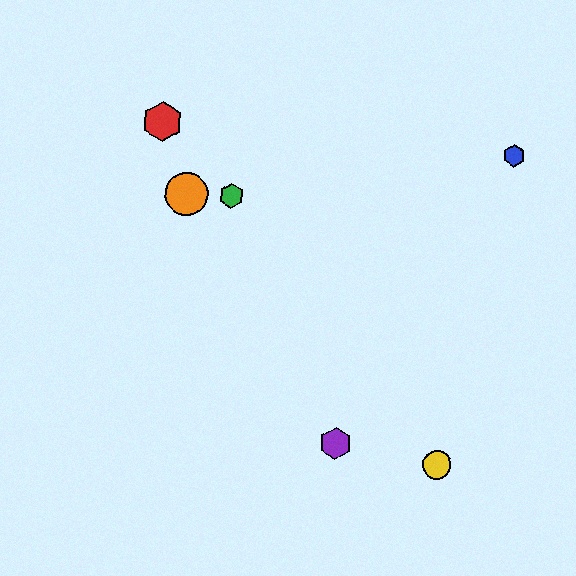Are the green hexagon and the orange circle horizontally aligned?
Yes, both are at y≈196.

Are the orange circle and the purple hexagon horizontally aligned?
No, the orange circle is at y≈194 and the purple hexagon is at y≈444.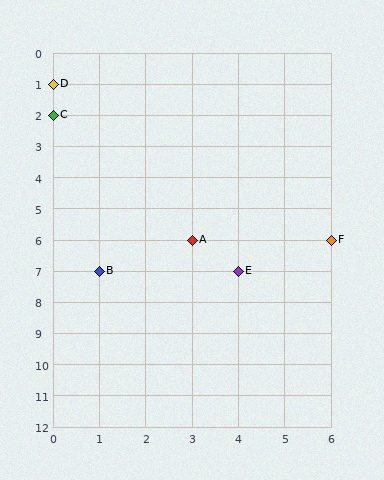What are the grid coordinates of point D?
Point D is at grid coordinates (0, 1).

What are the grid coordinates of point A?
Point A is at grid coordinates (3, 6).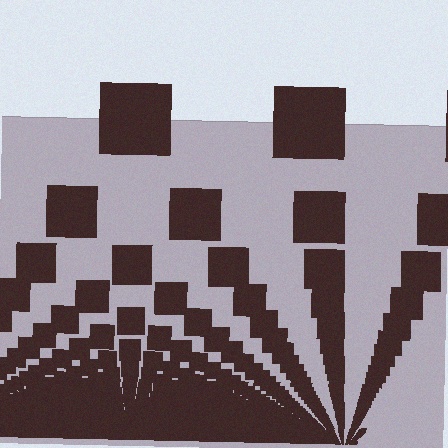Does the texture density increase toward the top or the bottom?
Density increases toward the bottom.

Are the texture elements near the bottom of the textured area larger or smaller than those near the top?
Smaller. The gradient is inverted — elements near the bottom are smaller and denser.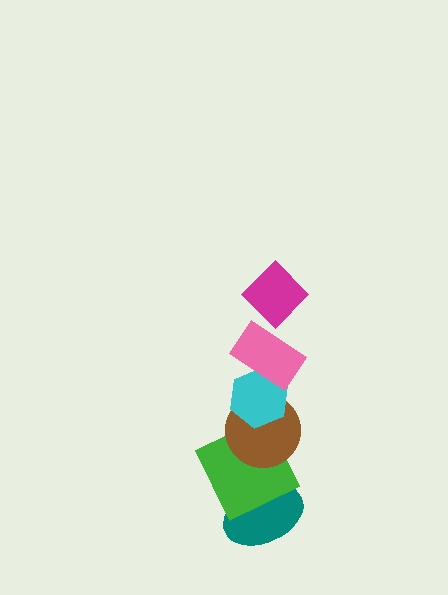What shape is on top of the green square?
The brown circle is on top of the green square.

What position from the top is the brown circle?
The brown circle is 4th from the top.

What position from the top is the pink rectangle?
The pink rectangle is 2nd from the top.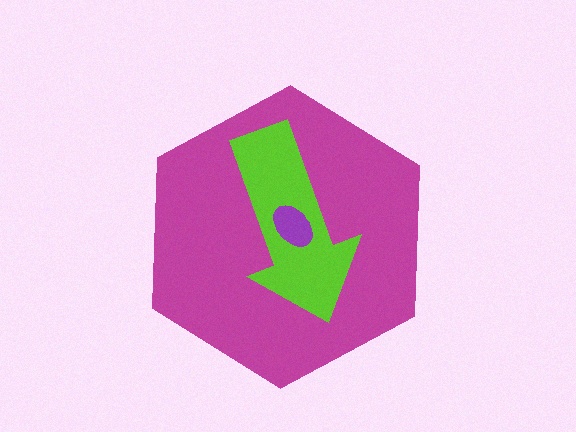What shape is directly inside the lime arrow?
The purple ellipse.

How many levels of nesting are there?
3.